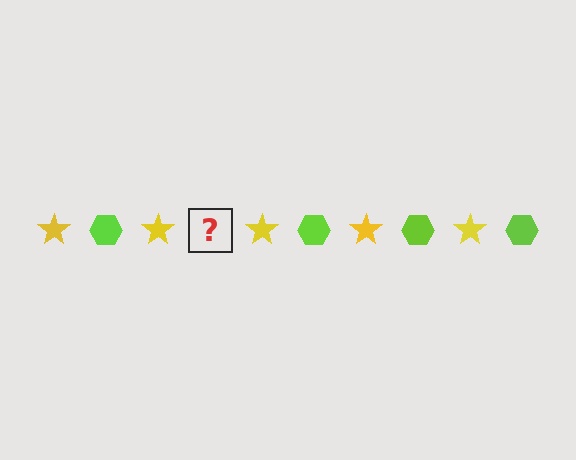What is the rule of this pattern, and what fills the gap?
The rule is that the pattern alternates between yellow star and lime hexagon. The gap should be filled with a lime hexagon.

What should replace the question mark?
The question mark should be replaced with a lime hexagon.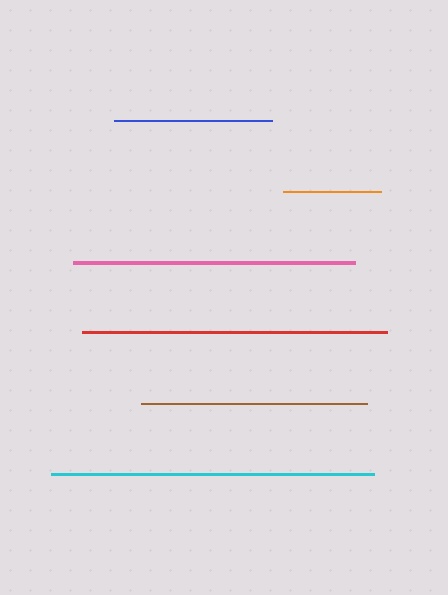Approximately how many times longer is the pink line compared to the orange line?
The pink line is approximately 2.9 times the length of the orange line.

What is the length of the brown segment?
The brown segment is approximately 226 pixels long.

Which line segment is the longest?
The cyan line is the longest at approximately 323 pixels.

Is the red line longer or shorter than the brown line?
The red line is longer than the brown line.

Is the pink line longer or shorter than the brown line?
The pink line is longer than the brown line.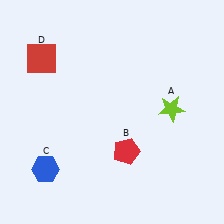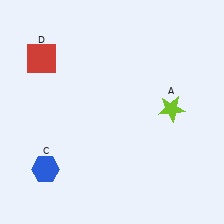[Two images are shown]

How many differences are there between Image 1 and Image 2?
There is 1 difference between the two images.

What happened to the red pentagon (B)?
The red pentagon (B) was removed in Image 2. It was in the bottom-right area of Image 1.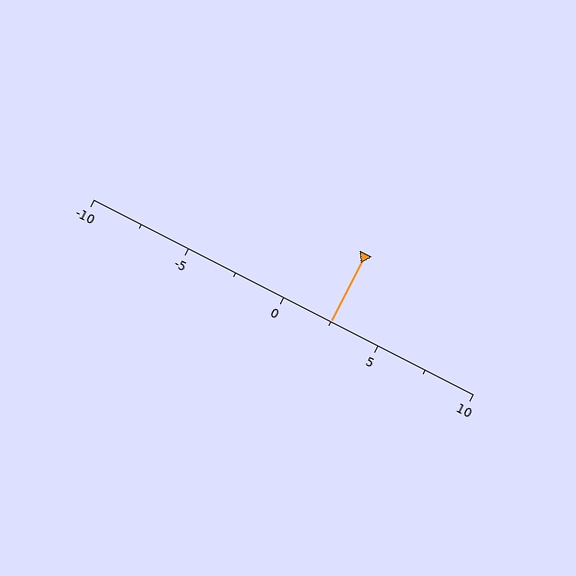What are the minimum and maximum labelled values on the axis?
The axis runs from -10 to 10.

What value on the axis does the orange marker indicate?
The marker indicates approximately 2.5.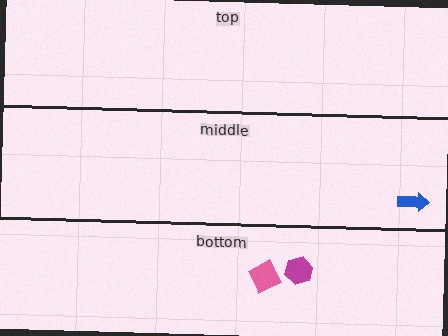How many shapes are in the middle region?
1.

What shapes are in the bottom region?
The magenta hexagon, the pink diamond.